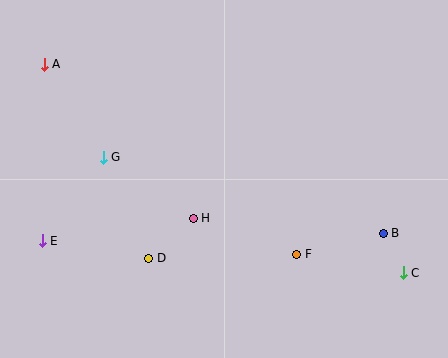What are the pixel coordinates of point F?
Point F is at (297, 254).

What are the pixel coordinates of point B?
Point B is at (383, 233).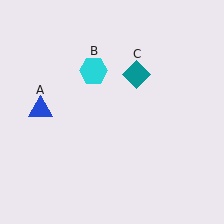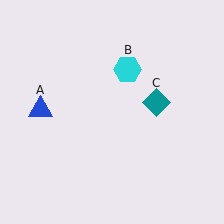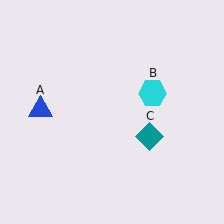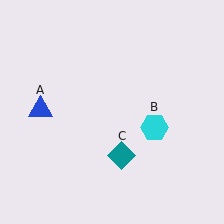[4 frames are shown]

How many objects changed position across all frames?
2 objects changed position: cyan hexagon (object B), teal diamond (object C).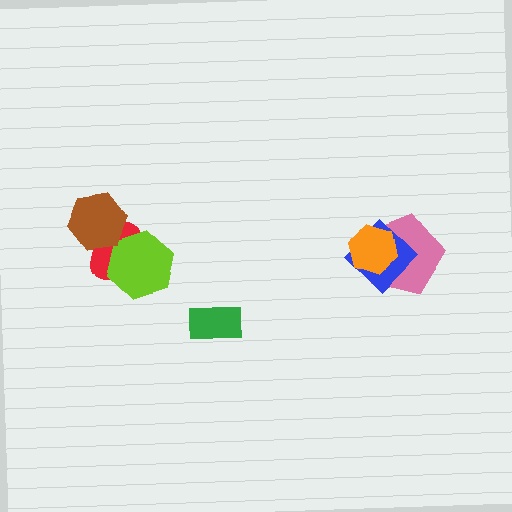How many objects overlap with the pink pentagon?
2 objects overlap with the pink pentagon.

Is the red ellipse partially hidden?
Yes, it is partially covered by another shape.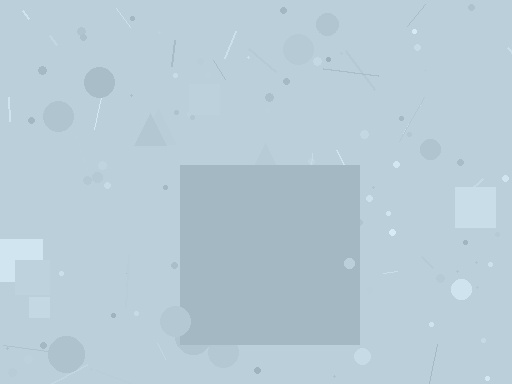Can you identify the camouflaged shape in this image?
The camouflaged shape is a square.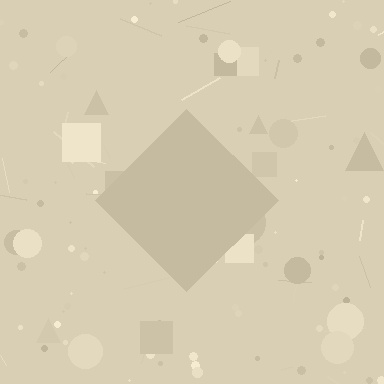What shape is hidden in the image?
A diamond is hidden in the image.